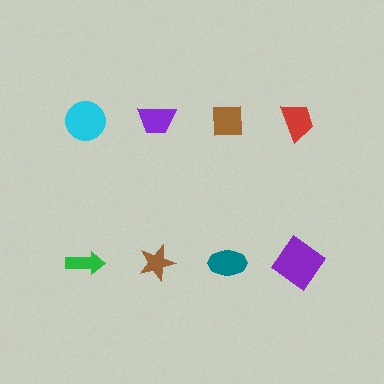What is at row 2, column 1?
A green arrow.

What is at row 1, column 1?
A cyan circle.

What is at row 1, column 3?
A brown square.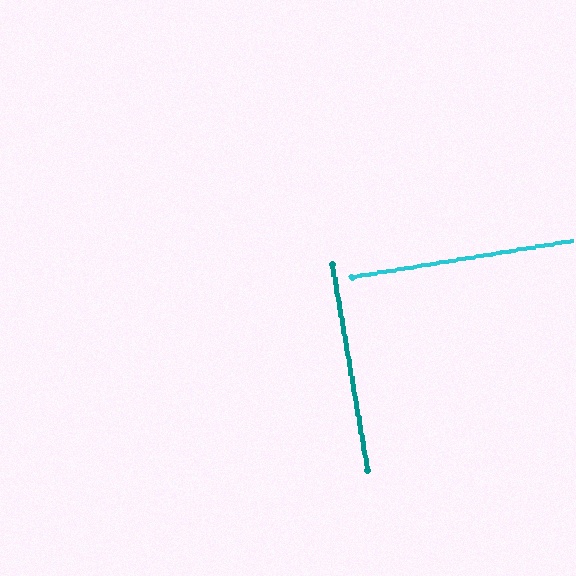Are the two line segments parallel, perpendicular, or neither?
Perpendicular — they meet at approximately 90°.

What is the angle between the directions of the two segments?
Approximately 90 degrees.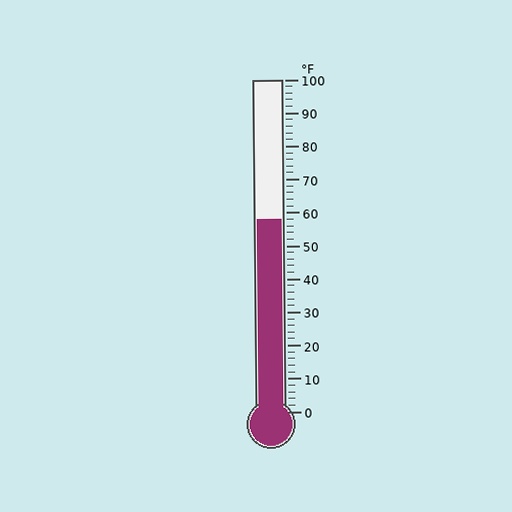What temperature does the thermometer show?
The thermometer shows approximately 58°F.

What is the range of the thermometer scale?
The thermometer scale ranges from 0°F to 100°F.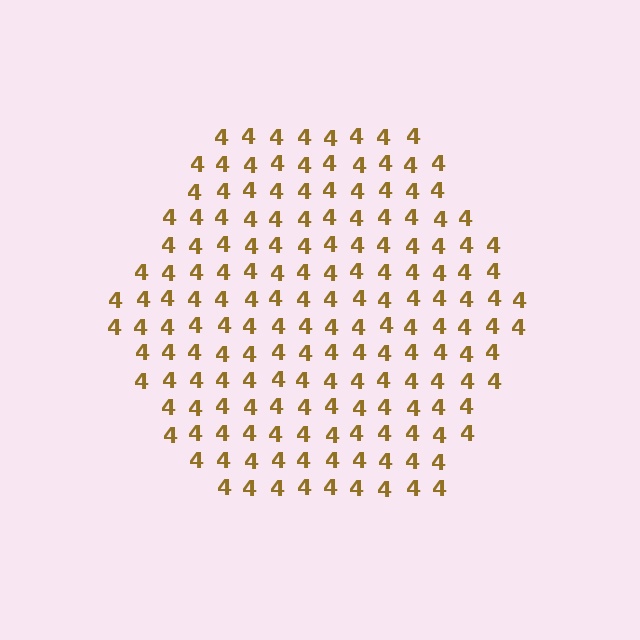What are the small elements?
The small elements are digit 4's.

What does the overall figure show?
The overall figure shows a hexagon.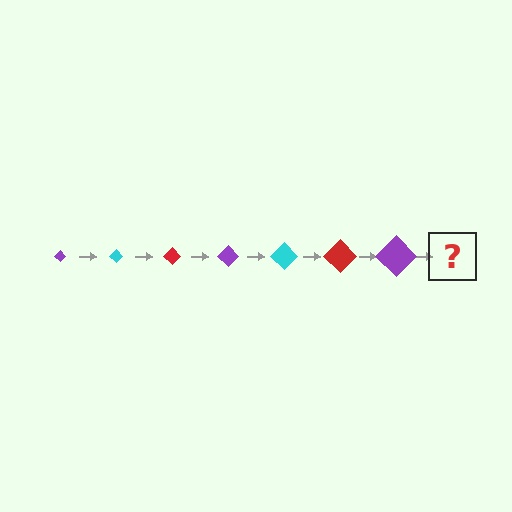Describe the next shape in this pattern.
It should be a cyan diamond, larger than the previous one.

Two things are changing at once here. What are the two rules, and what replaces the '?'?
The two rules are that the diamond grows larger each step and the color cycles through purple, cyan, and red. The '?' should be a cyan diamond, larger than the previous one.